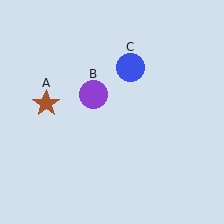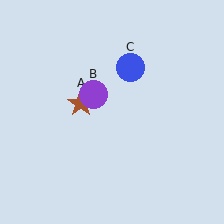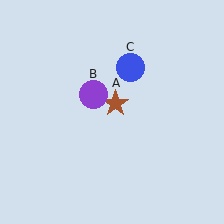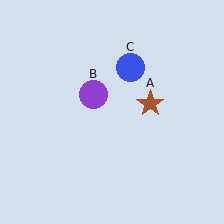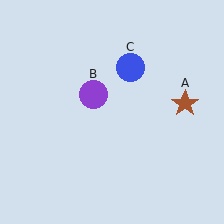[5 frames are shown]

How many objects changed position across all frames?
1 object changed position: brown star (object A).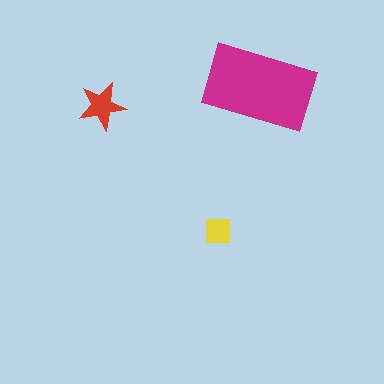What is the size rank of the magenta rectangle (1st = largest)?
1st.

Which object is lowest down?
The yellow square is bottommost.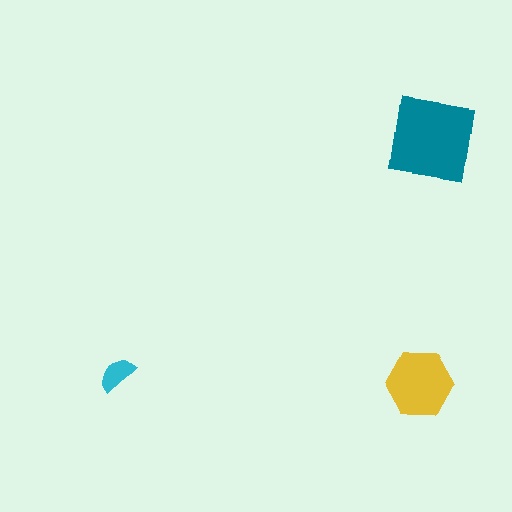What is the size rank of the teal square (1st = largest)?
1st.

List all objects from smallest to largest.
The cyan semicircle, the yellow hexagon, the teal square.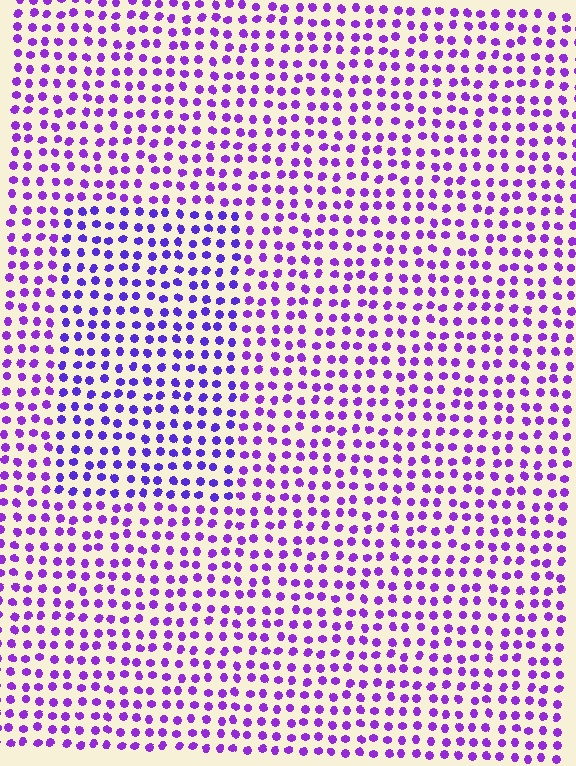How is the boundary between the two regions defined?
The boundary is defined purely by a slight shift in hue (about 22 degrees). Spacing, size, and orientation are identical on both sides.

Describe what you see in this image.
The image is filled with small purple elements in a uniform arrangement. A rectangle-shaped region is visible where the elements are tinted to a slightly different hue, forming a subtle color boundary.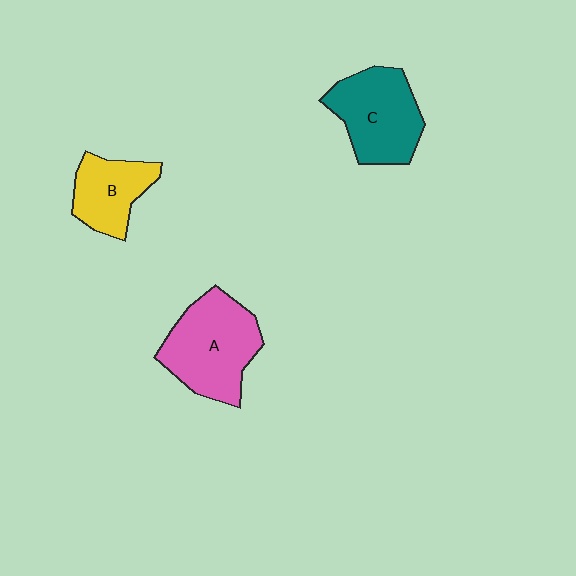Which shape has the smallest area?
Shape B (yellow).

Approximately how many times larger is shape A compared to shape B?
Approximately 1.6 times.